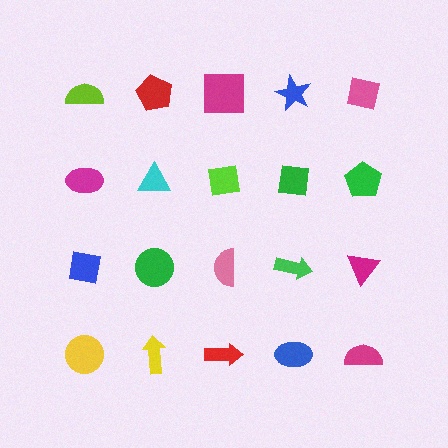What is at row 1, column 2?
A red pentagon.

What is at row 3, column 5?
A magenta triangle.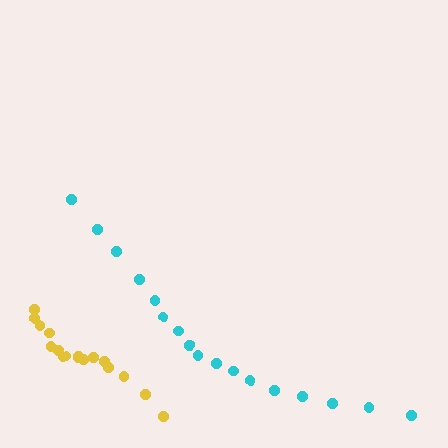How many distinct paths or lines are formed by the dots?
There are 2 distinct paths.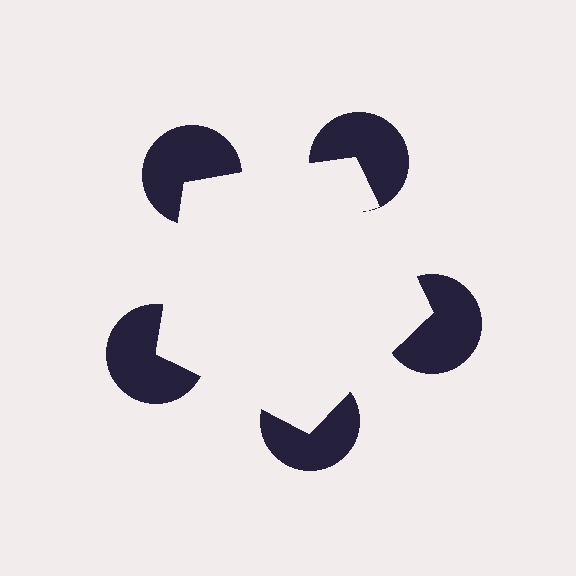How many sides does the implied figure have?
5 sides.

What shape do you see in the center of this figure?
An illusory pentagon — its edges are inferred from the aligned wedge cuts in the pac-man discs, not physically drawn.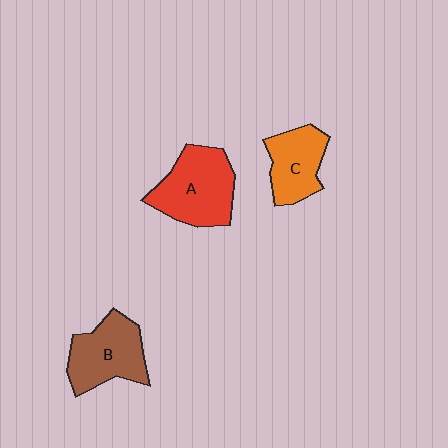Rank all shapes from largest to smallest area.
From largest to smallest: A (red), B (brown), C (orange).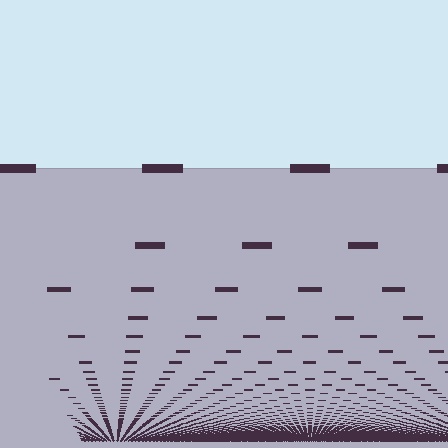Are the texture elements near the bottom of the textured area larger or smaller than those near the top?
Smaller. The gradient is inverted — elements near the bottom are smaller and denser.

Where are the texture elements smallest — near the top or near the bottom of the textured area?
Near the bottom.